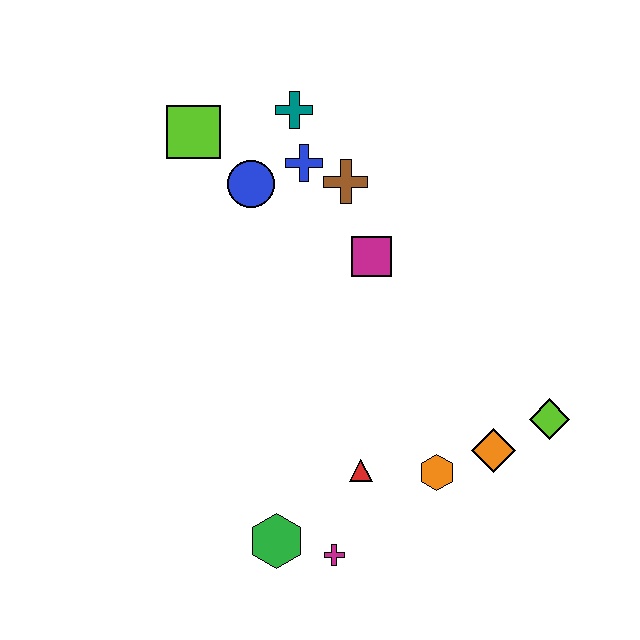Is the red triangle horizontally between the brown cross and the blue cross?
No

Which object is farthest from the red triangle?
The lime square is farthest from the red triangle.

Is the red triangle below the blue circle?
Yes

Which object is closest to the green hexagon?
The magenta cross is closest to the green hexagon.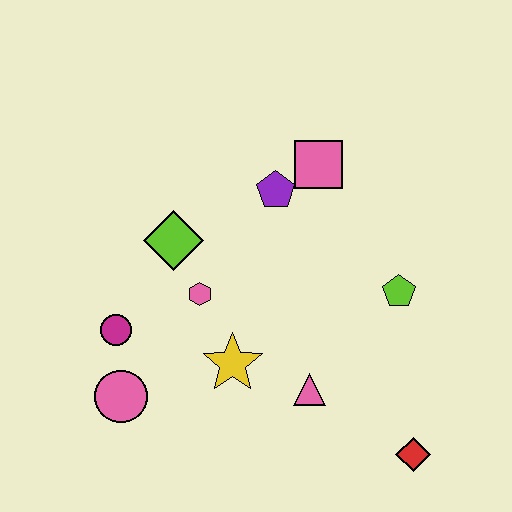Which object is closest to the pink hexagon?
The lime diamond is closest to the pink hexagon.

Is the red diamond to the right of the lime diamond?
Yes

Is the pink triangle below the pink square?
Yes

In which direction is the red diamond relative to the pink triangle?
The red diamond is to the right of the pink triangle.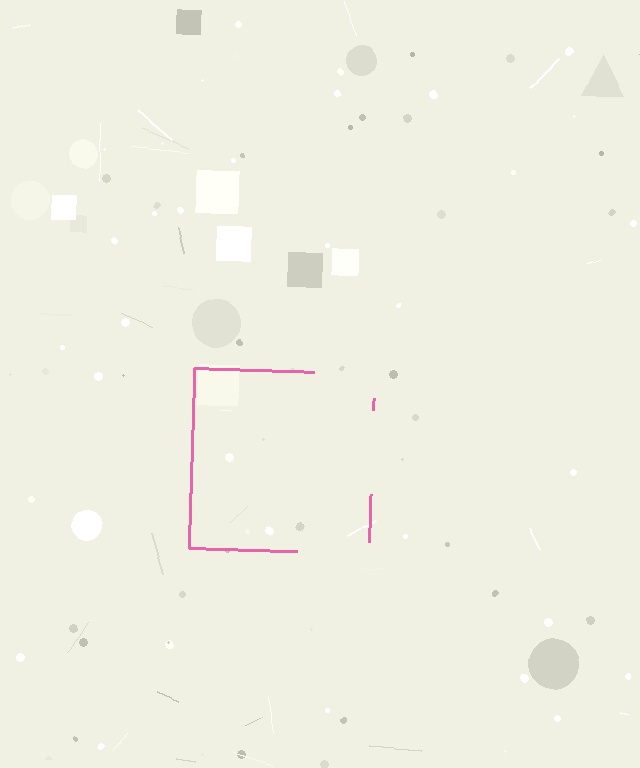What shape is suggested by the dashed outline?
The dashed outline suggests a square.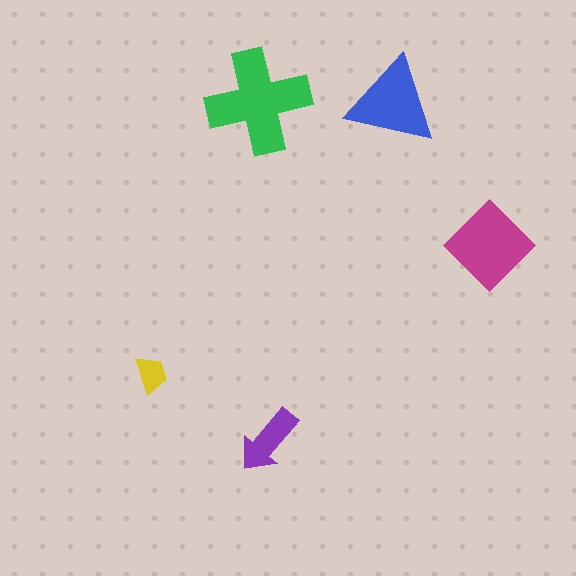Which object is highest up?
The green cross is topmost.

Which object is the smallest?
The yellow trapezoid.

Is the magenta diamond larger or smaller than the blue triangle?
Larger.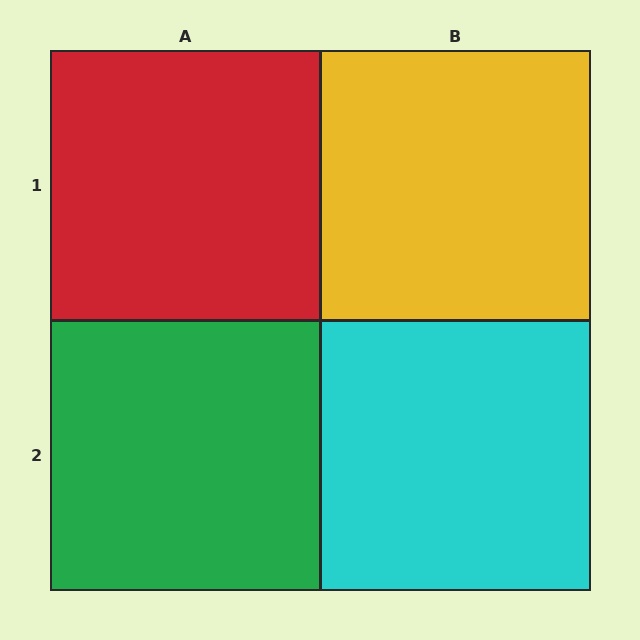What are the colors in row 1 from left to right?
Red, yellow.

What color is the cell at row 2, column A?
Green.